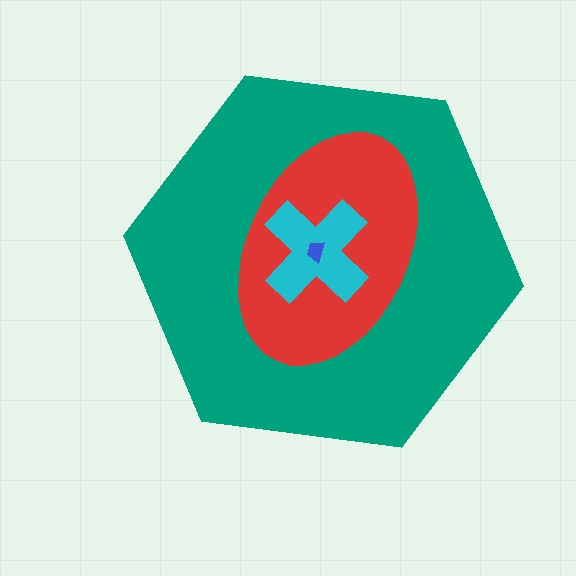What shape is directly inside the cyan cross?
The blue trapezoid.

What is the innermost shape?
The blue trapezoid.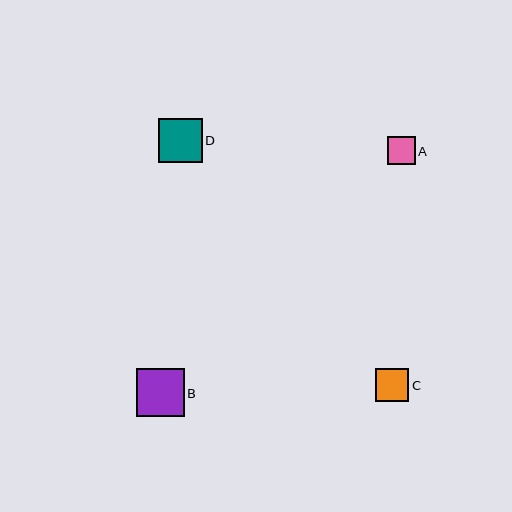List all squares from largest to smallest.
From largest to smallest: B, D, C, A.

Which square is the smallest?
Square A is the smallest with a size of approximately 27 pixels.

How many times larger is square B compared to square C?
Square B is approximately 1.4 times the size of square C.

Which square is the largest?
Square B is the largest with a size of approximately 48 pixels.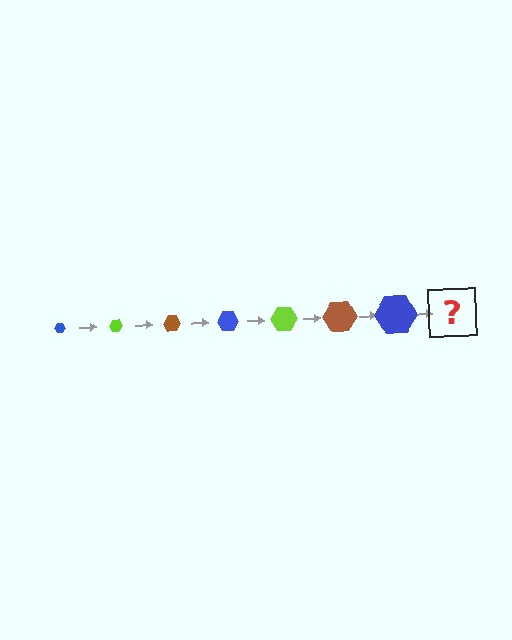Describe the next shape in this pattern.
It should be a lime hexagon, larger than the previous one.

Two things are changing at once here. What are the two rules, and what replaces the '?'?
The two rules are that the hexagon grows larger each step and the color cycles through blue, lime, and brown. The '?' should be a lime hexagon, larger than the previous one.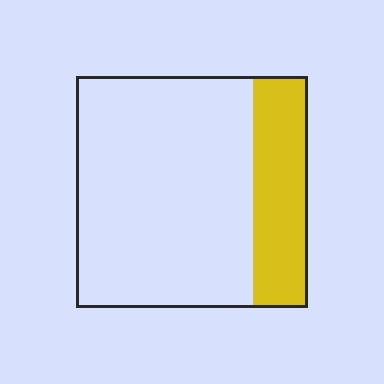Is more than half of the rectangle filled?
No.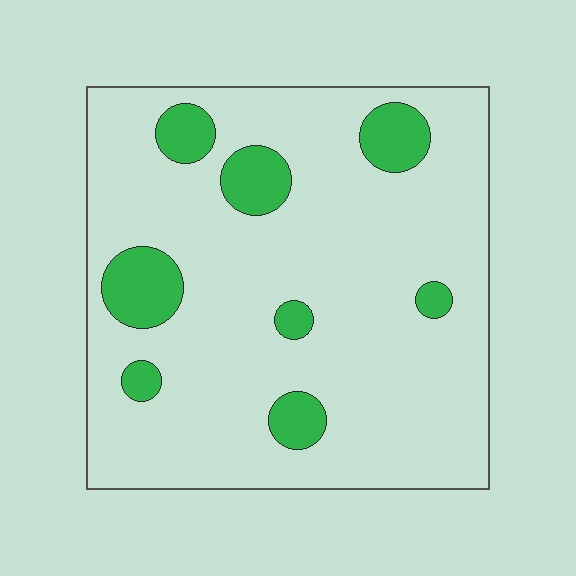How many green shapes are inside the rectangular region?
8.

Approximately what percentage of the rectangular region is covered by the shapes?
Approximately 15%.